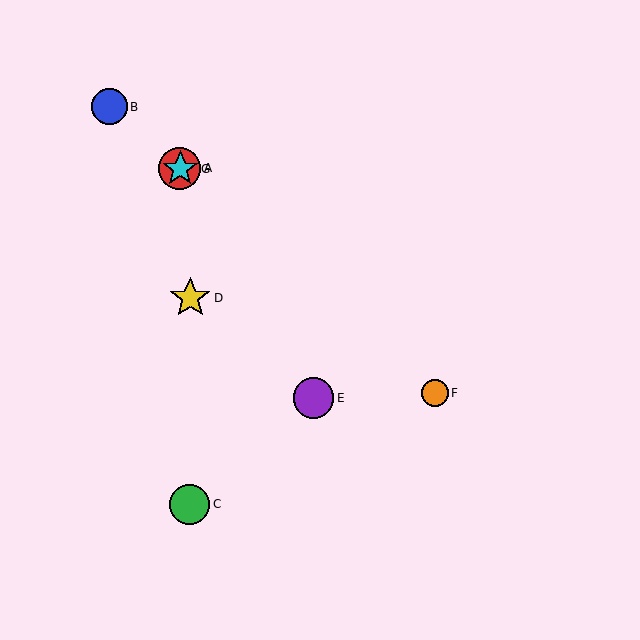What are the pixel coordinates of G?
Object G is at (180, 169).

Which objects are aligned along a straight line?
Objects A, B, F, G are aligned along a straight line.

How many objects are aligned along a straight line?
4 objects (A, B, F, G) are aligned along a straight line.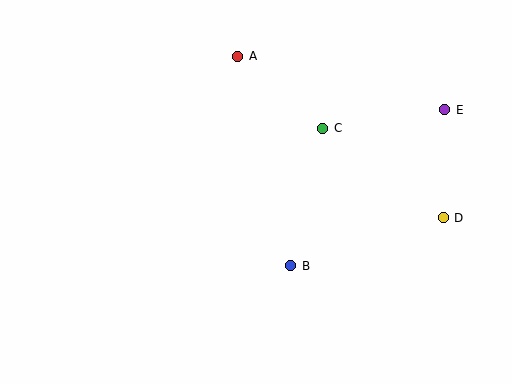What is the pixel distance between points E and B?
The distance between E and B is 219 pixels.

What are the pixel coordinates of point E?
Point E is at (445, 110).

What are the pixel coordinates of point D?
Point D is at (443, 218).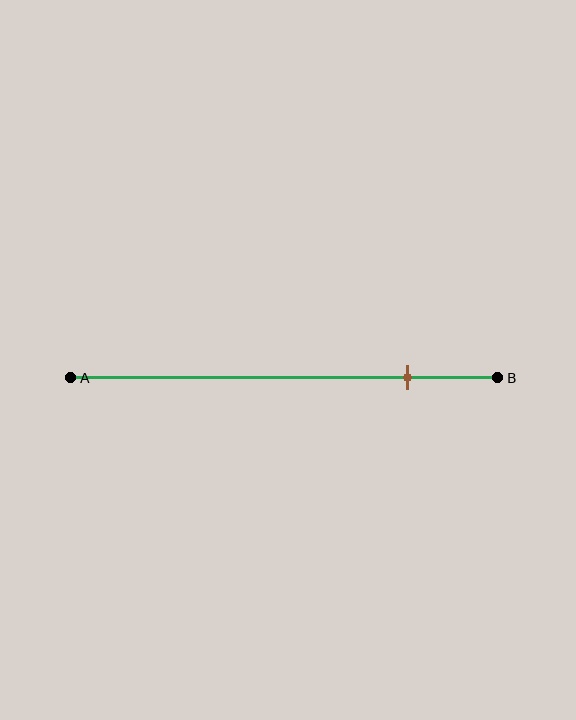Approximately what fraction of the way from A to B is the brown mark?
The brown mark is approximately 80% of the way from A to B.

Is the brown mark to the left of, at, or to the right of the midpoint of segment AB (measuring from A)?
The brown mark is to the right of the midpoint of segment AB.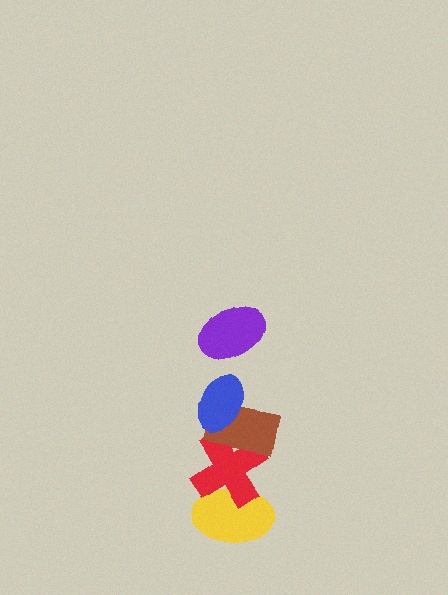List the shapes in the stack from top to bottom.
From top to bottom: the purple ellipse, the blue ellipse, the brown rectangle, the red cross, the yellow ellipse.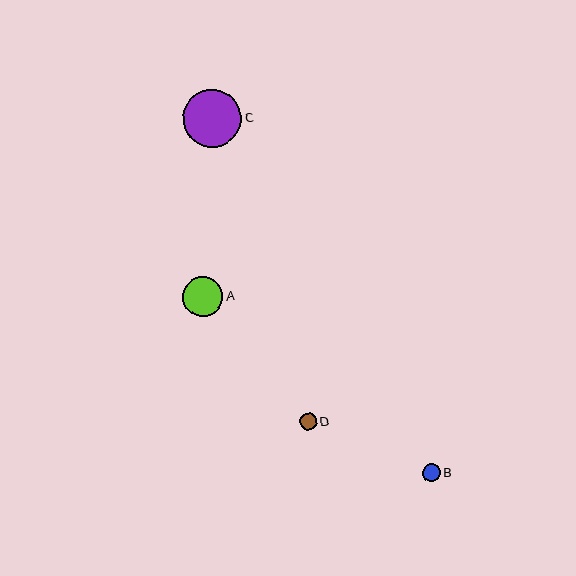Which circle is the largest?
Circle C is the largest with a size of approximately 58 pixels.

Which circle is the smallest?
Circle D is the smallest with a size of approximately 17 pixels.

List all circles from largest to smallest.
From largest to smallest: C, A, B, D.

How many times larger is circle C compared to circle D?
Circle C is approximately 3.5 times the size of circle D.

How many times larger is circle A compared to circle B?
Circle A is approximately 2.3 times the size of circle B.